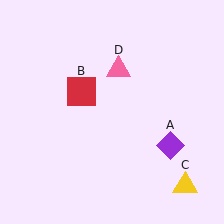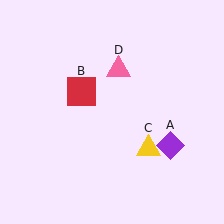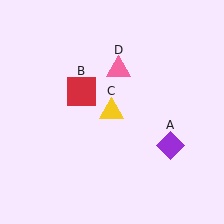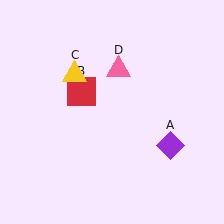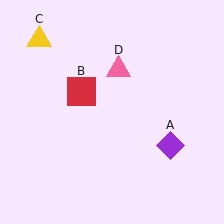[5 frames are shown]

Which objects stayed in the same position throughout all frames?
Purple diamond (object A) and red square (object B) and pink triangle (object D) remained stationary.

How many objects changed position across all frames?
1 object changed position: yellow triangle (object C).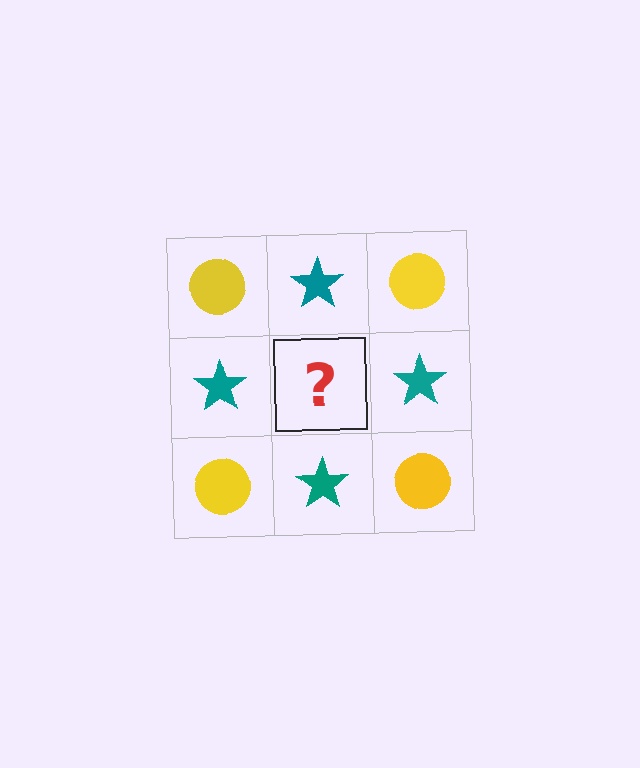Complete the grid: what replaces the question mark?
The question mark should be replaced with a yellow circle.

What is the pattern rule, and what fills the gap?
The rule is that it alternates yellow circle and teal star in a checkerboard pattern. The gap should be filled with a yellow circle.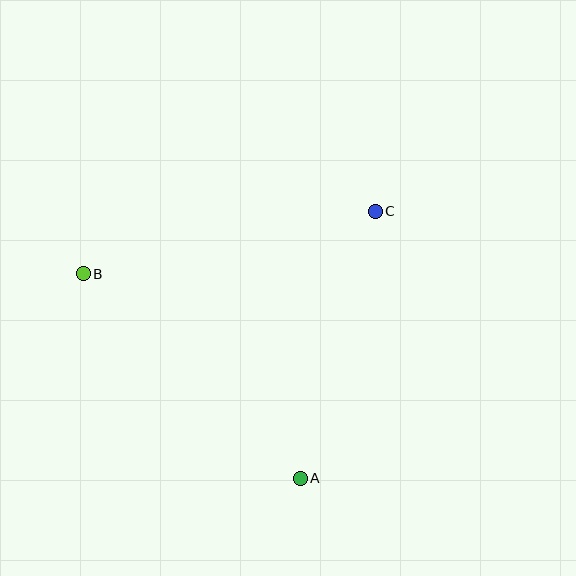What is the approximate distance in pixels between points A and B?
The distance between A and B is approximately 298 pixels.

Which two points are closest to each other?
Points A and C are closest to each other.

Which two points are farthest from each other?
Points B and C are farthest from each other.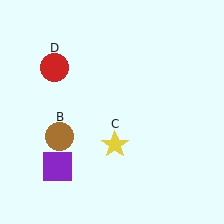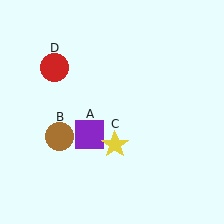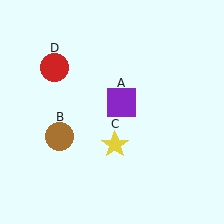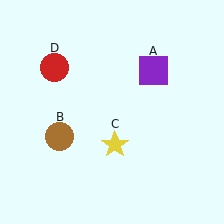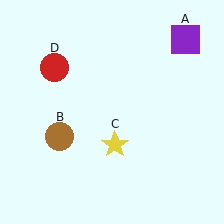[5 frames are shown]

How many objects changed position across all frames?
1 object changed position: purple square (object A).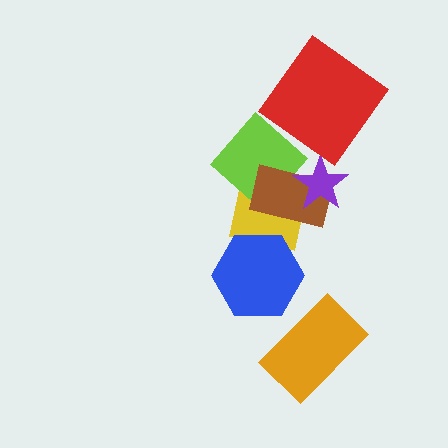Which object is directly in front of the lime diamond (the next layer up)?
The brown rectangle is directly in front of the lime diamond.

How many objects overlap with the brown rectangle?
3 objects overlap with the brown rectangle.